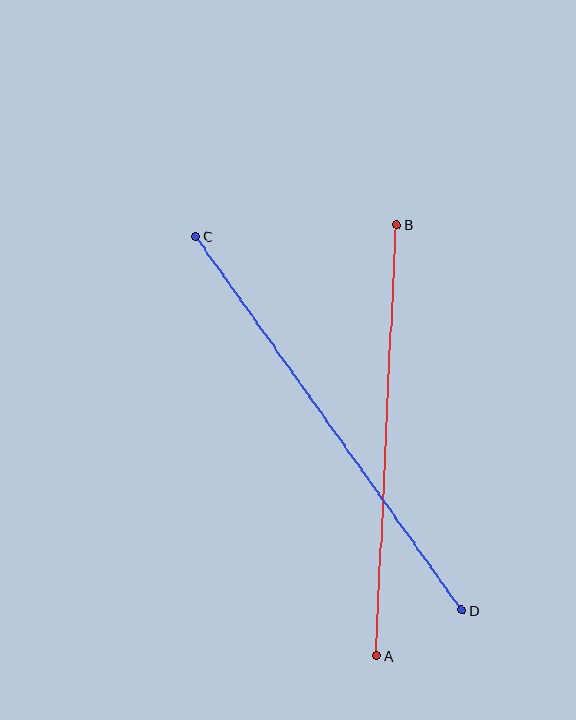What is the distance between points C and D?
The distance is approximately 459 pixels.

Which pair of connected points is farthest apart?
Points C and D are farthest apart.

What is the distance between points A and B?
The distance is approximately 432 pixels.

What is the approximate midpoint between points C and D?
The midpoint is at approximately (328, 423) pixels.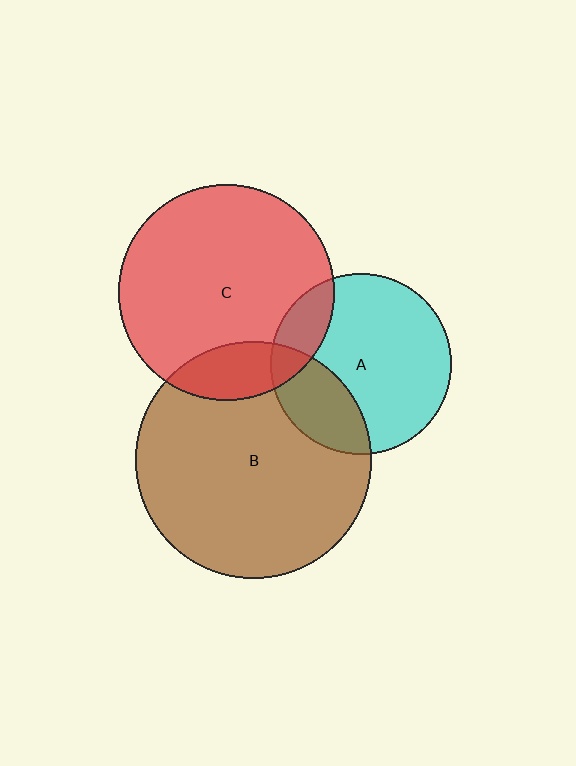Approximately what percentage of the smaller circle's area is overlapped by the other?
Approximately 25%.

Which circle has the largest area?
Circle B (brown).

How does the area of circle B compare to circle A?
Approximately 1.7 times.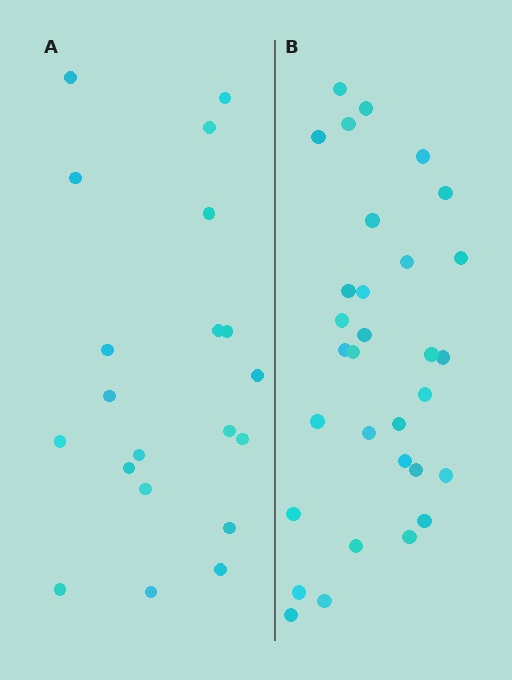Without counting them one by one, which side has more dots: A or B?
Region B (the right region) has more dots.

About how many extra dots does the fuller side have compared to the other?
Region B has roughly 12 or so more dots than region A.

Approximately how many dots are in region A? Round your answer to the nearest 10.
About 20 dots.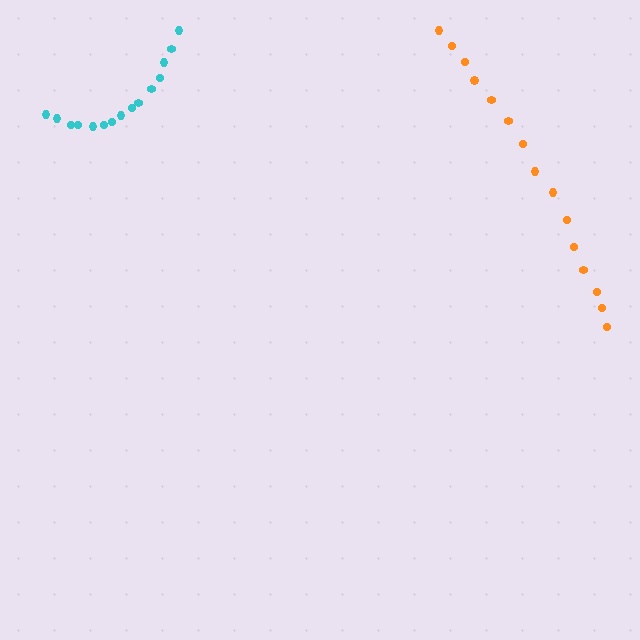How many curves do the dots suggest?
There are 2 distinct paths.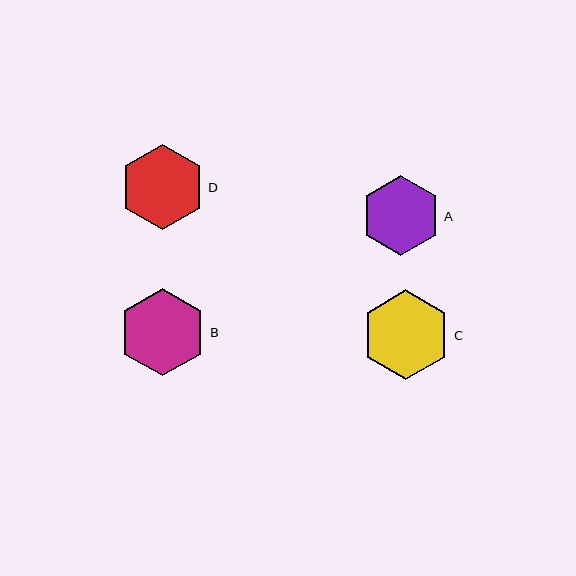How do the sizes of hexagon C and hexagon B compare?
Hexagon C and hexagon B are approximately the same size.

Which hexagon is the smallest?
Hexagon A is the smallest with a size of approximately 80 pixels.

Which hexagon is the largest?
Hexagon C is the largest with a size of approximately 90 pixels.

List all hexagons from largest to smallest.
From largest to smallest: C, B, D, A.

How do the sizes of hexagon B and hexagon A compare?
Hexagon B and hexagon A are approximately the same size.